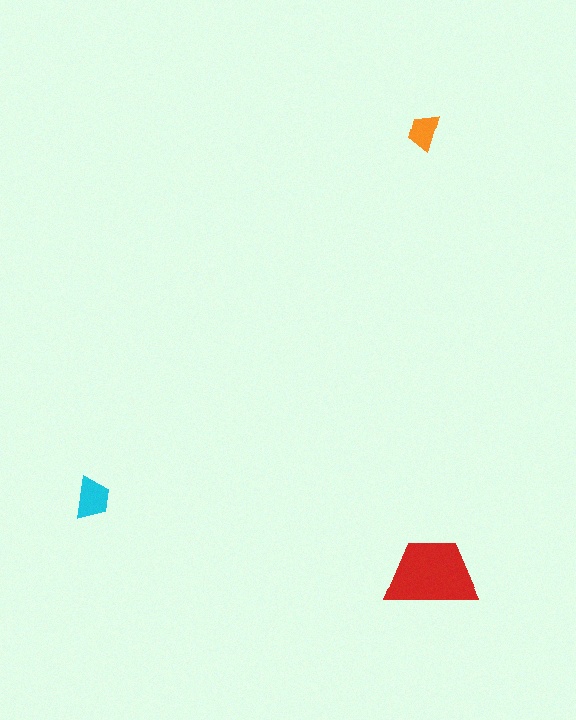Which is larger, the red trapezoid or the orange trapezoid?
The red one.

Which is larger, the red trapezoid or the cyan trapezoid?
The red one.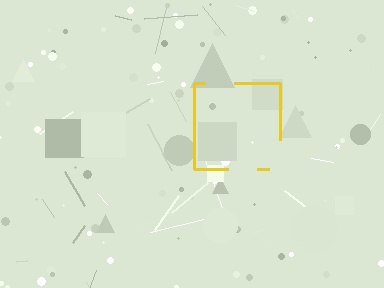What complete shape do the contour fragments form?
The contour fragments form a square.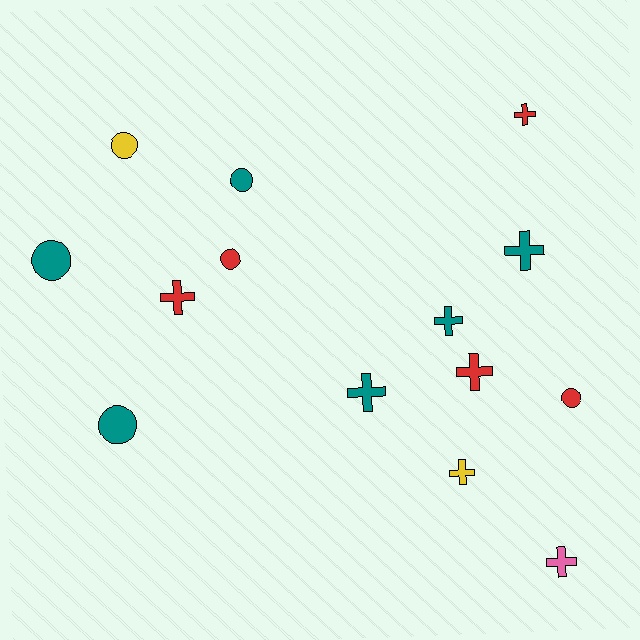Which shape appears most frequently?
Cross, with 8 objects.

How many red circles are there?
There are 2 red circles.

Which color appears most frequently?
Teal, with 6 objects.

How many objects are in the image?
There are 14 objects.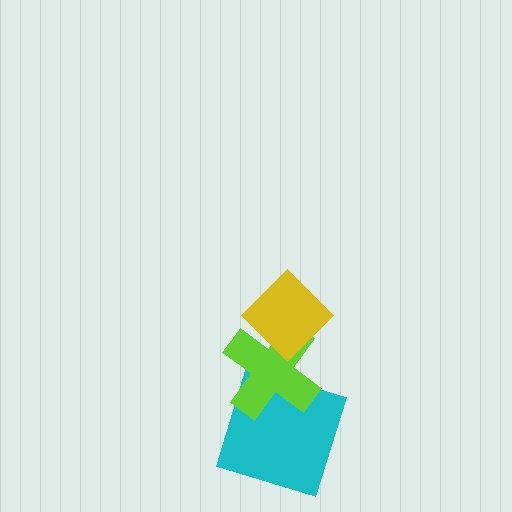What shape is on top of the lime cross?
The yellow diamond is on top of the lime cross.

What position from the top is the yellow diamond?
The yellow diamond is 1st from the top.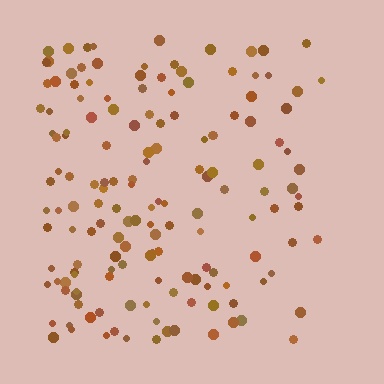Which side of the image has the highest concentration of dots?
The left.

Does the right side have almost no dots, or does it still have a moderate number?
Still a moderate number, just noticeably fewer than the left.